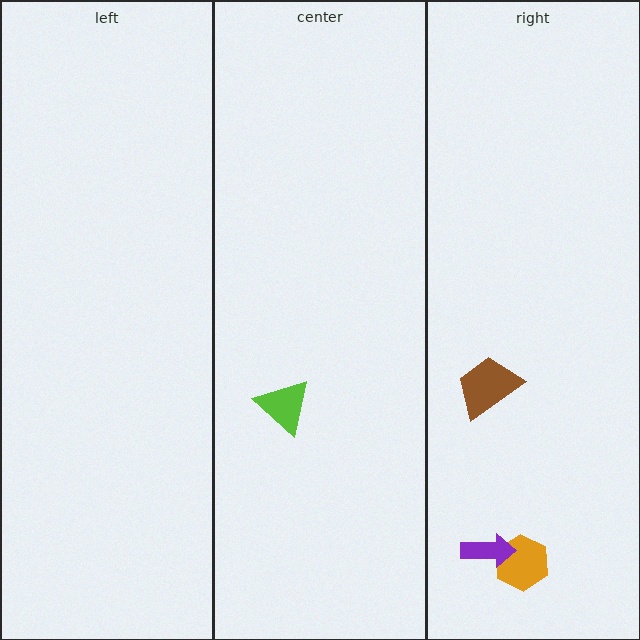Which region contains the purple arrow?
The right region.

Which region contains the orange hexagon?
The right region.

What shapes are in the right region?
The orange hexagon, the brown trapezoid, the purple arrow.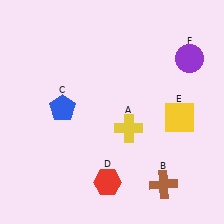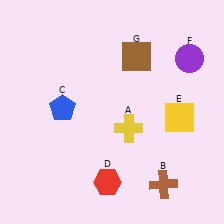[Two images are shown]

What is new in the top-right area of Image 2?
A brown square (G) was added in the top-right area of Image 2.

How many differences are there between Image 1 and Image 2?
There is 1 difference between the two images.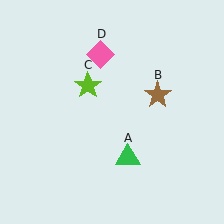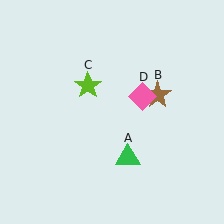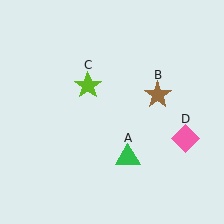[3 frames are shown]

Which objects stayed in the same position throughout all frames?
Green triangle (object A) and brown star (object B) and lime star (object C) remained stationary.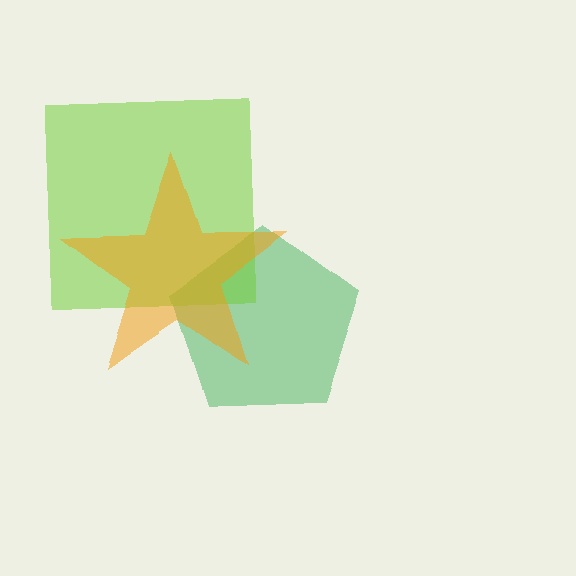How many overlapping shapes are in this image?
There are 3 overlapping shapes in the image.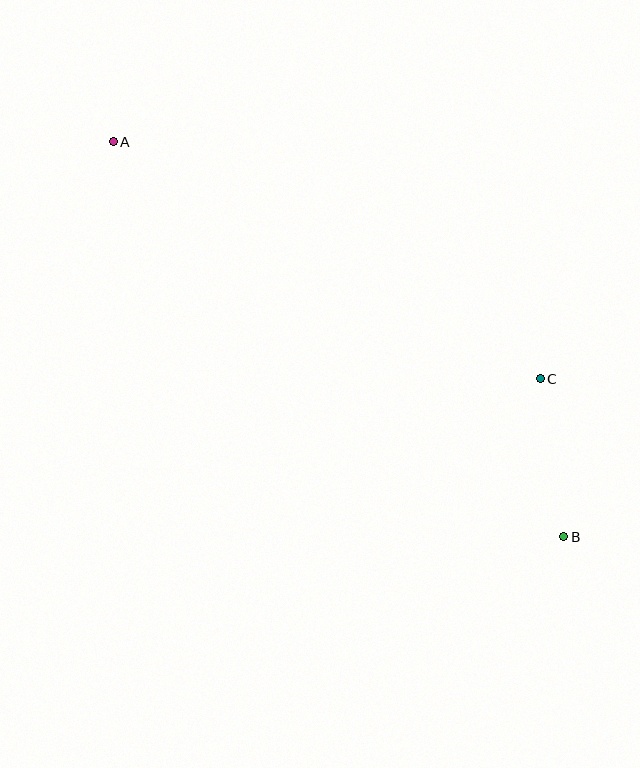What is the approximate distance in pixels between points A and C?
The distance between A and C is approximately 488 pixels.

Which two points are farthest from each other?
Points A and B are farthest from each other.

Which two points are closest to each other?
Points B and C are closest to each other.